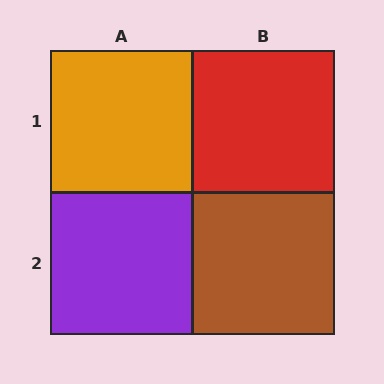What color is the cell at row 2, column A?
Purple.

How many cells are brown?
1 cell is brown.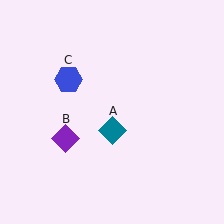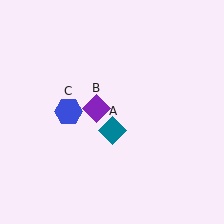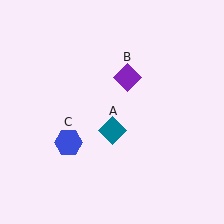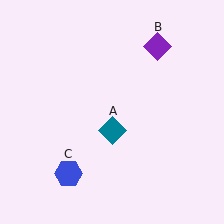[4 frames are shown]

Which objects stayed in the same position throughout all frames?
Teal diamond (object A) remained stationary.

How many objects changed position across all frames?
2 objects changed position: purple diamond (object B), blue hexagon (object C).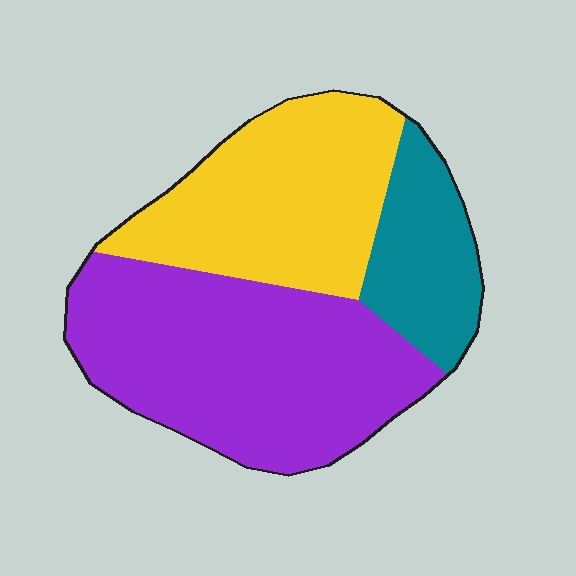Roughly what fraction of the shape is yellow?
Yellow covers 34% of the shape.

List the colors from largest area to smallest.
From largest to smallest: purple, yellow, teal.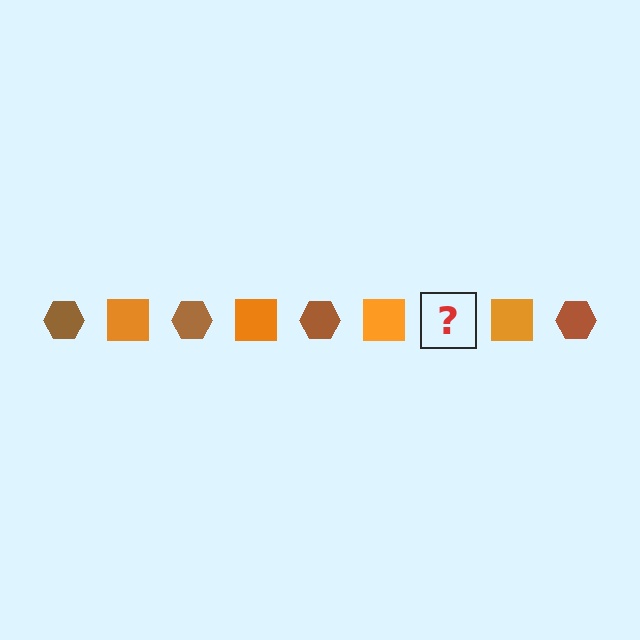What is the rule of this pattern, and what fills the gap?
The rule is that the pattern alternates between brown hexagon and orange square. The gap should be filled with a brown hexagon.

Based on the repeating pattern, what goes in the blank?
The blank should be a brown hexagon.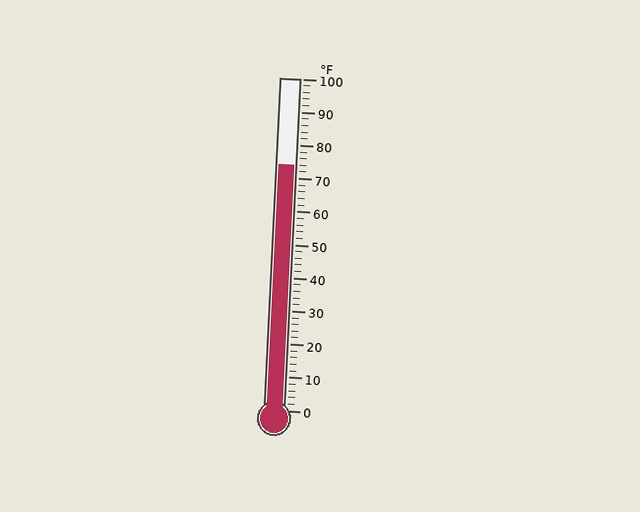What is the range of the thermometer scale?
The thermometer scale ranges from 0°F to 100°F.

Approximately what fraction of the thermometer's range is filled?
The thermometer is filled to approximately 75% of its range.